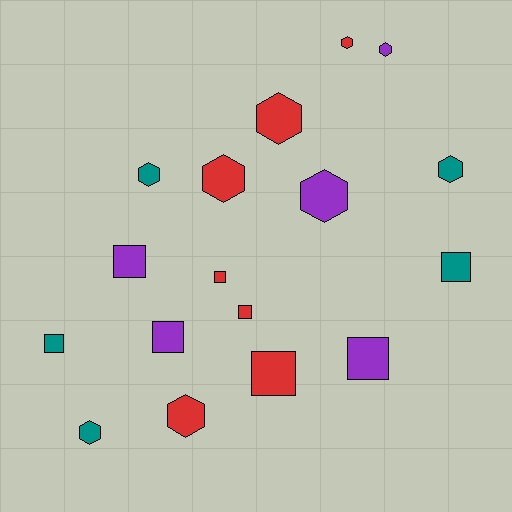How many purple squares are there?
There are 3 purple squares.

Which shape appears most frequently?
Hexagon, with 9 objects.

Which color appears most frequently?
Red, with 7 objects.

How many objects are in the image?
There are 17 objects.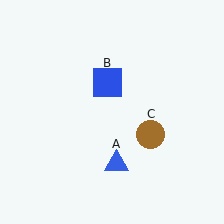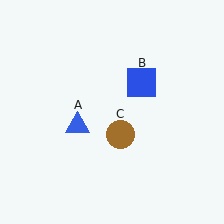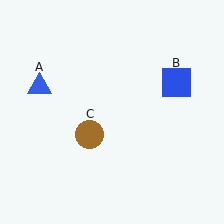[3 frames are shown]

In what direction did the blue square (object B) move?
The blue square (object B) moved right.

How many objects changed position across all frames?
3 objects changed position: blue triangle (object A), blue square (object B), brown circle (object C).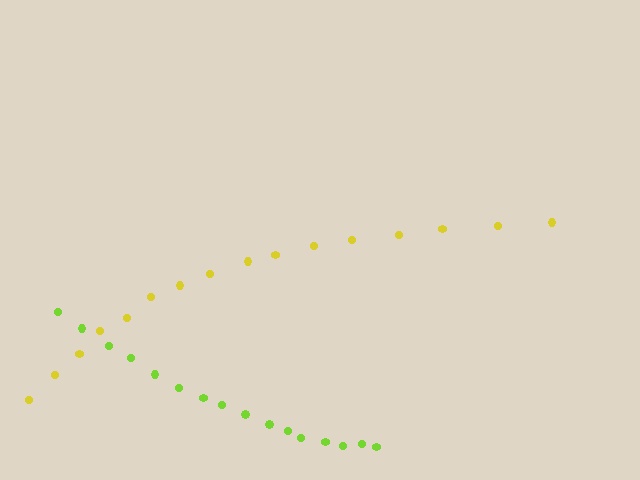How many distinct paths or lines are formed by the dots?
There are 2 distinct paths.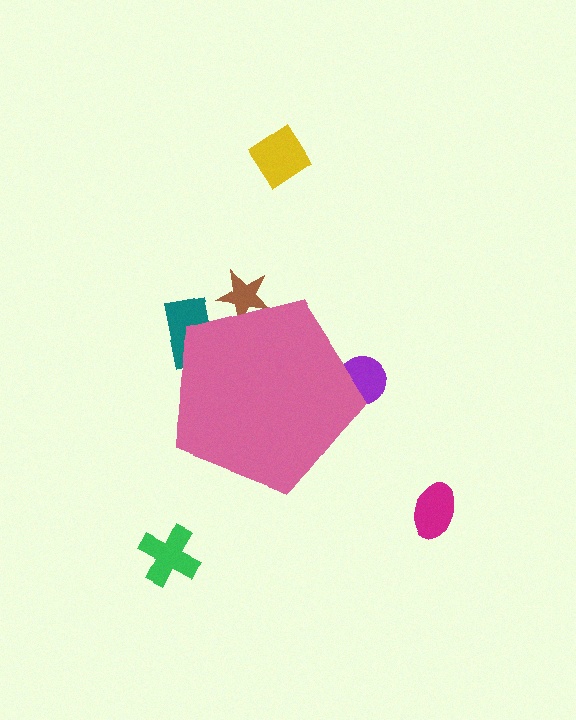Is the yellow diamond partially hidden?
No, the yellow diamond is fully visible.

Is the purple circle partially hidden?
Yes, the purple circle is partially hidden behind the pink pentagon.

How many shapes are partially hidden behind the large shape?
3 shapes are partially hidden.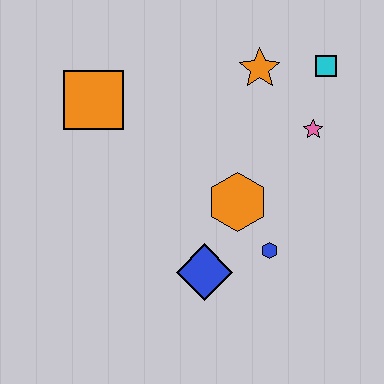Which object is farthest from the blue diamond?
The cyan square is farthest from the blue diamond.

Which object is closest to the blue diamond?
The blue hexagon is closest to the blue diamond.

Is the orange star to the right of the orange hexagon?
Yes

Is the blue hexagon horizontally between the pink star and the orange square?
Yes